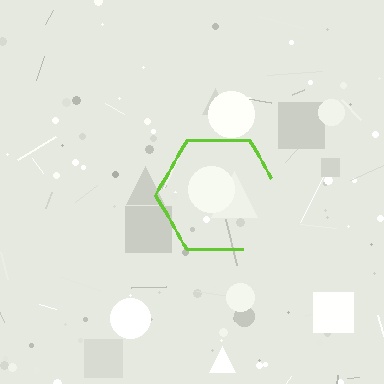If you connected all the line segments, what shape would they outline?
They would outline a hexagon.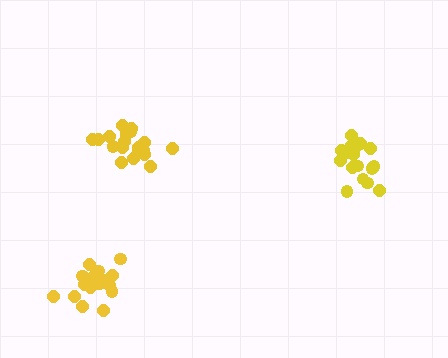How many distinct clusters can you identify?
There are 3 distinct clusters.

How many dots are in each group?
Group 1: 19 dots, Group 2: 17 dots, Group 3: 18 dots (54 total).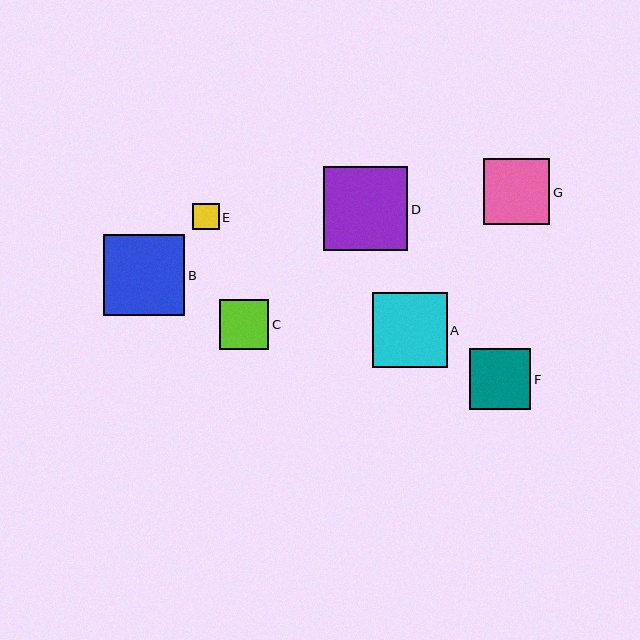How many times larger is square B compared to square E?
Square B is approximately 3.1 times the size of square E.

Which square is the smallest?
Square E is the smallest with a size of approximately 26 pixels.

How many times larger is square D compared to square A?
Square D is approximately 1.1 times the size of square A.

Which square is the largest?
Square D is the largest with a size of approximately 84 pixels.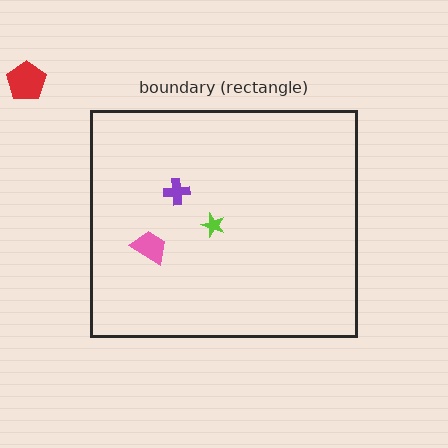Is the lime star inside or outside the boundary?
Inside.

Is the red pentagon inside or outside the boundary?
Outside.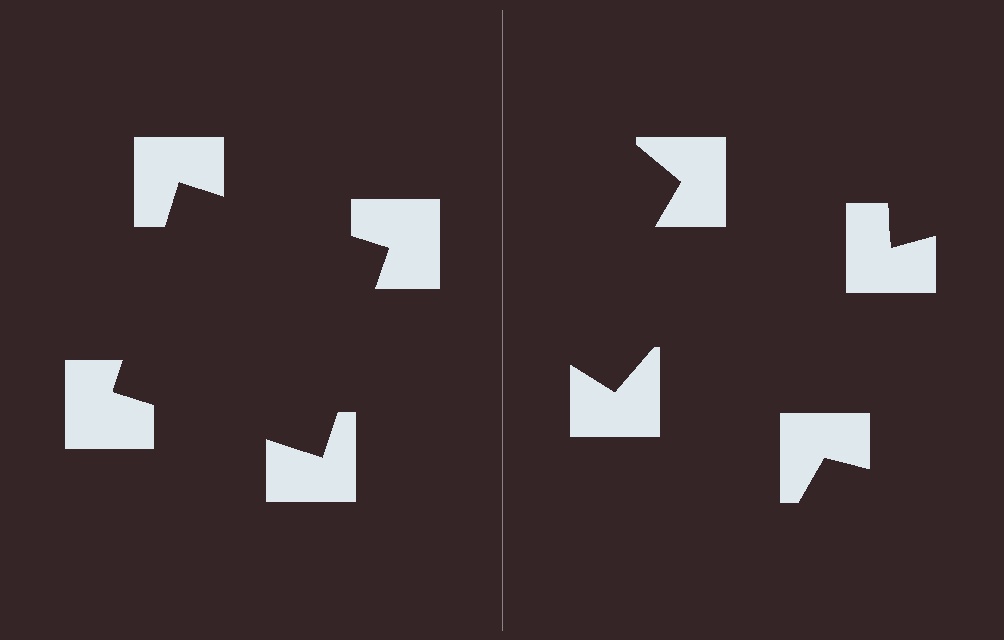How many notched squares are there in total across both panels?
8 — 4 on each side.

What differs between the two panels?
The notched squares are positioned identically on both sides; only the wedge orientations differ. On the left they align to a square; on the right they are misaligned.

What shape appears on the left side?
An illusory square.